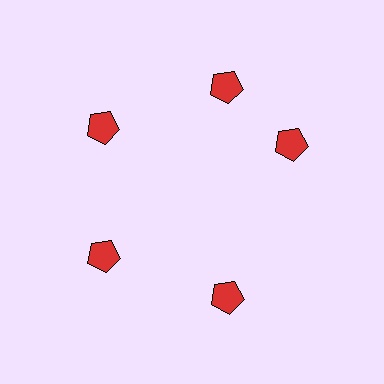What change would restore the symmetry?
The symmetry would be restored by rotating it back into even spacing with its neighbors so that all 5 pentagons sit at equal angles and equal distance from the center.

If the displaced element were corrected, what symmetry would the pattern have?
It would have 5-fold rotational symmetry — the pattern would map onto itself every 72 degrees.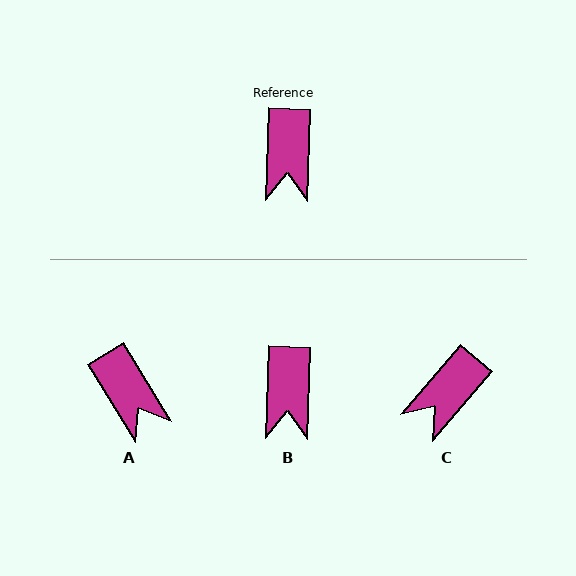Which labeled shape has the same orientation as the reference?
B.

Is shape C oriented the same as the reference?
No, it is off by about 39 degrees.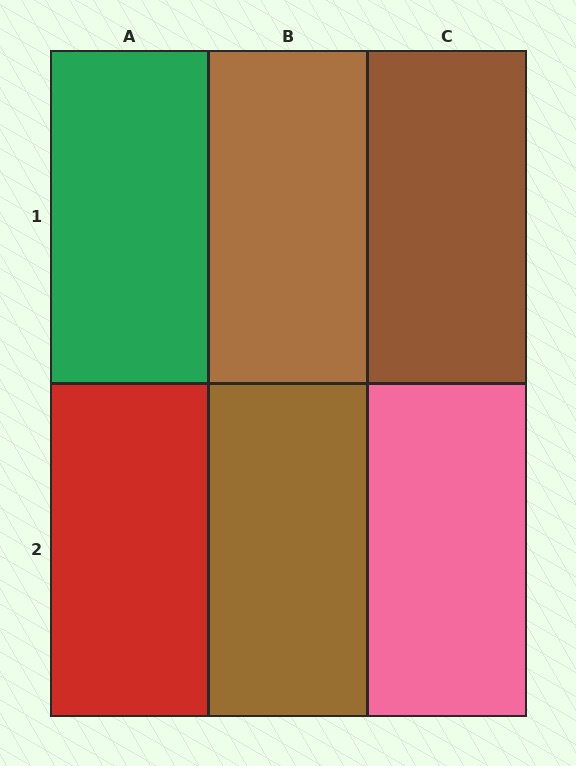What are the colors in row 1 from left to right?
Green, brown, brown.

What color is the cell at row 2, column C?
Pink.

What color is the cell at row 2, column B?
Brown.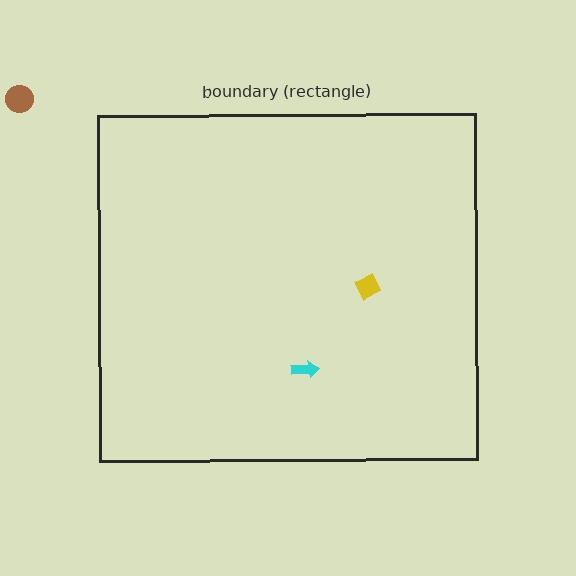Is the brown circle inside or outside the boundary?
Outside.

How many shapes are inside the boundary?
2 inside, 1 outside.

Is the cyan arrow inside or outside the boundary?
Inside.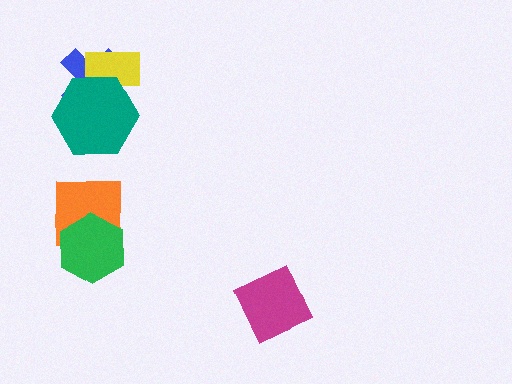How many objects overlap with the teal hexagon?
2 objects overlap with the teal hexagon.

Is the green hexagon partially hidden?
No, no other shape covers it.